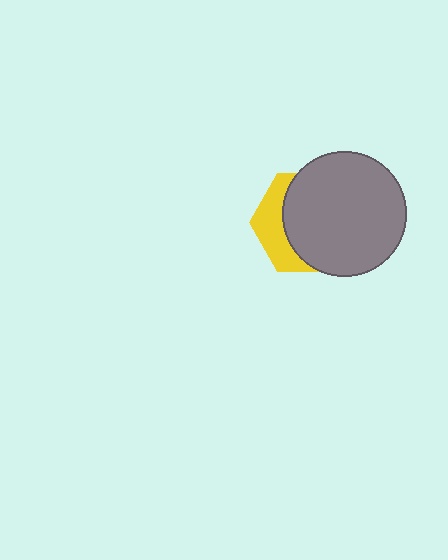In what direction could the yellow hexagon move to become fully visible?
The yellow hexagon could move left. That would shift it out from behind the gray circle entirely.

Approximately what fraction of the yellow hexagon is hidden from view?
Roughly 69% of the yellow hexagon is hidden behind the gray circle.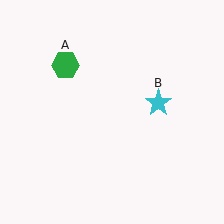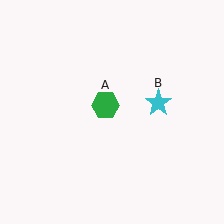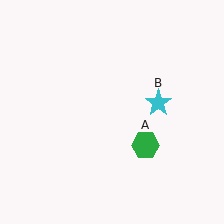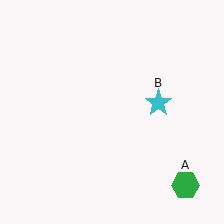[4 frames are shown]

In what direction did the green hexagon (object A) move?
The green hexagon (object A) moved down and to the right.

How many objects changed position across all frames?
1 object changed position: green hexagon (object A).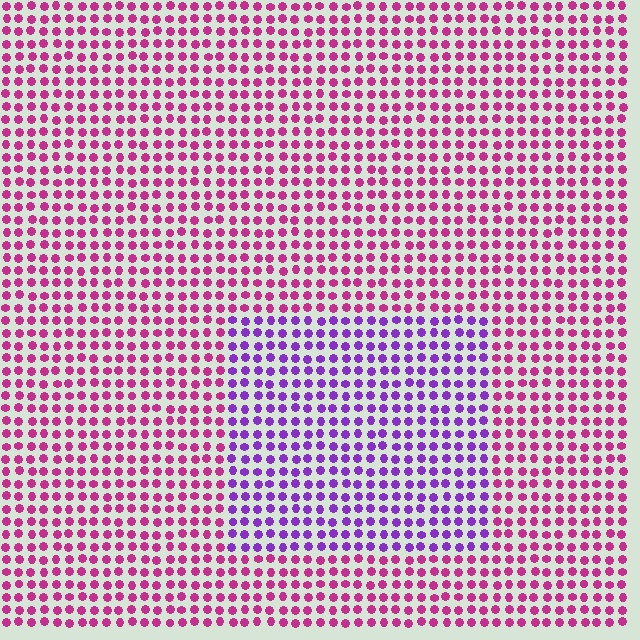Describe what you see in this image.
The image is filled with small magenta elements in a uniform arrangement. A rectangle-shaped region is visible where the elements are tinted to a slightly different hue, forming a subtle color boundary.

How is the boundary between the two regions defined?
The boundary is defined purely by a slight shift in hue (about 45 degrees). Spacing, size, and orientation are identical on both sides.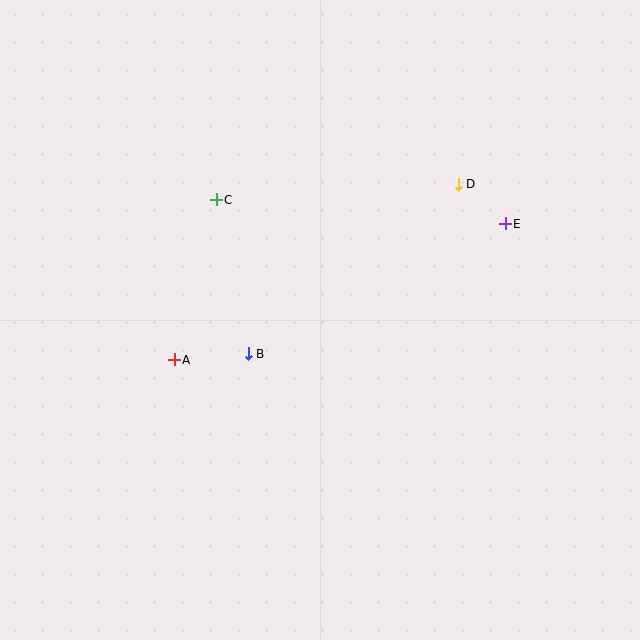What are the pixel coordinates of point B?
Point B is at (248, 354).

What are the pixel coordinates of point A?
Point A is at (174, 360).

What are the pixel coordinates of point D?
Point D is at (458, 184).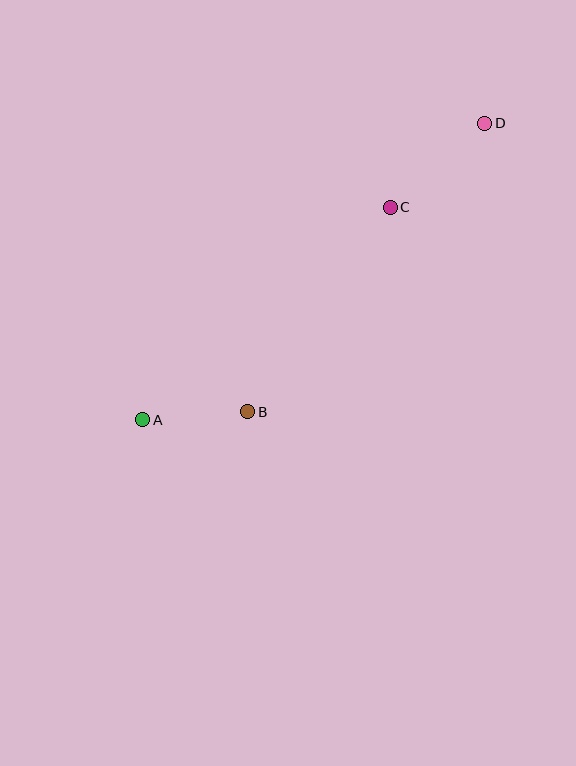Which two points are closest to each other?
Points A and B are closest to each other.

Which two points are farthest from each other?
Points A and D are farthest from each other.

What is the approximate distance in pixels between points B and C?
The distance between B and C is approximately 249 pixels.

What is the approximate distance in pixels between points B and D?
The distance between B and D is approximately 373 pixels.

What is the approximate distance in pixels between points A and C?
The distance between A and C is approximately 326 pixels.